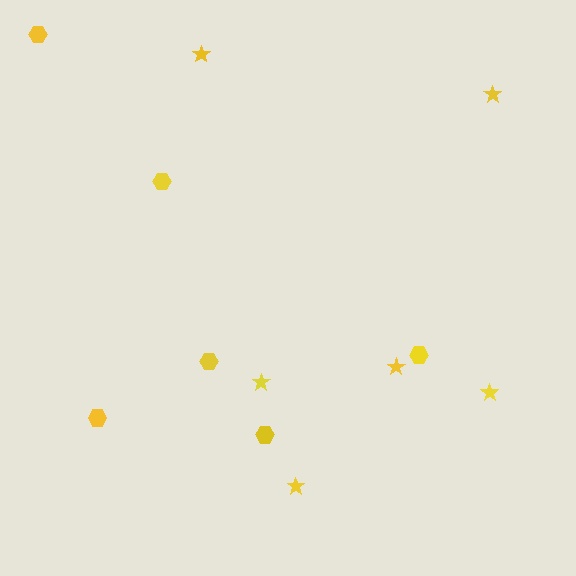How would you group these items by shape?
There are 2 groups: one group of hexagons (6) and one group of stars (6).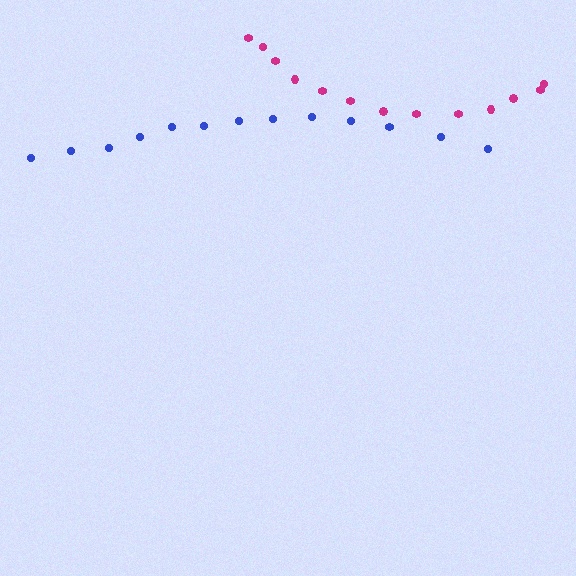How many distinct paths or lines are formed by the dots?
There are 2 distinct paths.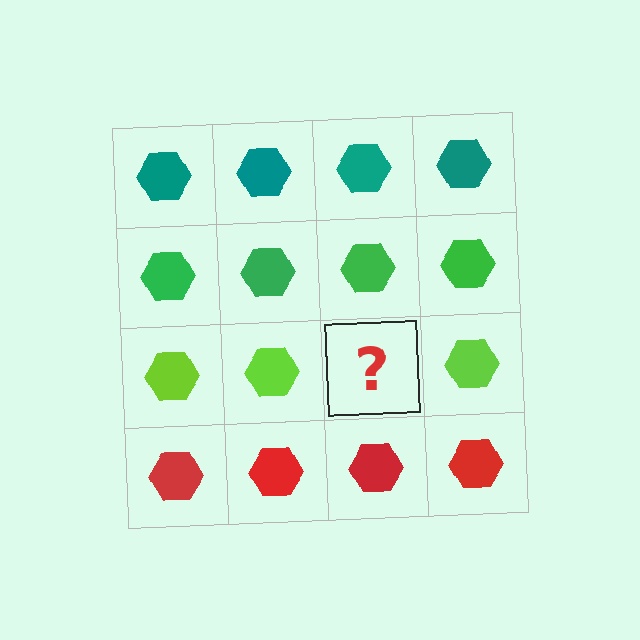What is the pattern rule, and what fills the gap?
The rule is that each row has a consistent color. The gap should be filled with a lime hexagon.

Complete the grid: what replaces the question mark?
The question mark should be replaced with a lime hexagon.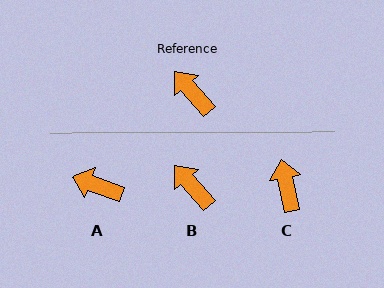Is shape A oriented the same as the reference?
No, it is off by about 29 degrees.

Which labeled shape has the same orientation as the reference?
B.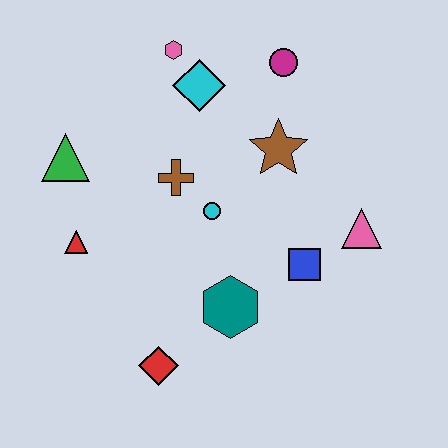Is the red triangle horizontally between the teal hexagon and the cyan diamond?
No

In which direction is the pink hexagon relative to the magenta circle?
The pink hexagon is to the left of the magenta circle.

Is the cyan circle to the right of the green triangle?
Yes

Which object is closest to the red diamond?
The teal hexagon is closest to the red diamond.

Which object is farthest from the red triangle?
The pink triangle is farthest from the red triangle.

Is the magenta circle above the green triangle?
Yes